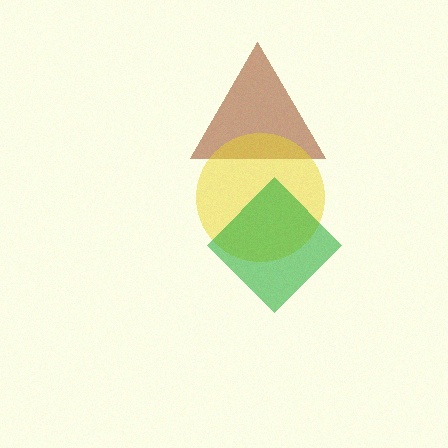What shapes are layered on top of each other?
The layered shapes are: a brown triangle, a yellow circle, a green diamond.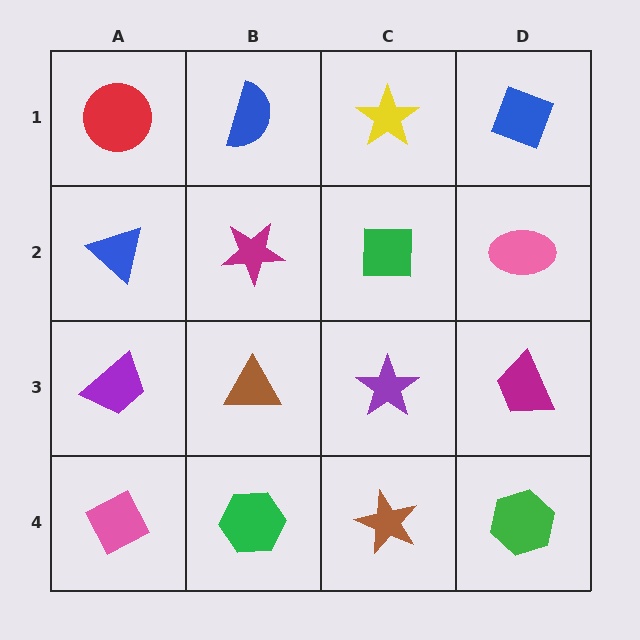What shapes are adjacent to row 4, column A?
A purple trapezoid (row 3, column A), a green hexagon (row 4, column B).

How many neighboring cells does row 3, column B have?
4.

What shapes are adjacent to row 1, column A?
A blue triangle (row 2, column A), a blue semicircle (row 1, column B).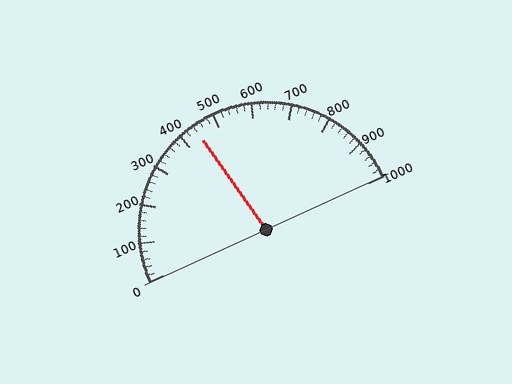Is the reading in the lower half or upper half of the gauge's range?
The reading is in the lower half of the range (0 to 1000).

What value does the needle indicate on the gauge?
The needle indicates approximately 440.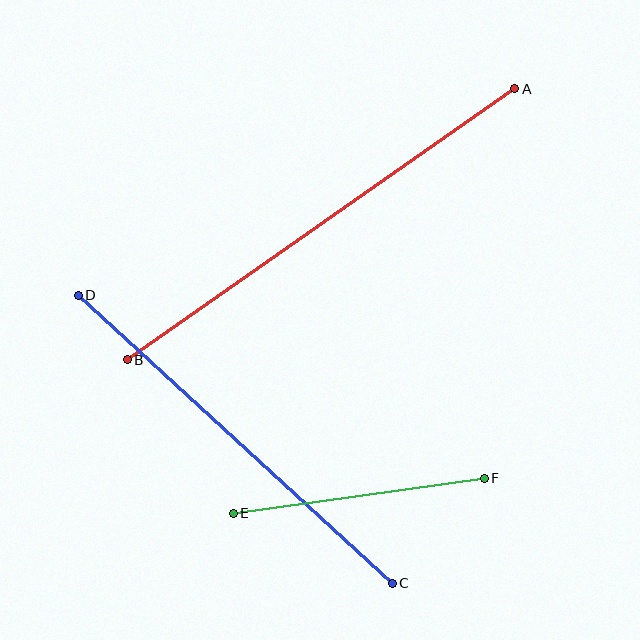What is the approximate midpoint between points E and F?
The midpoint is at approximately (359, 496) pixels.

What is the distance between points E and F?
The distance is approximately 253 pixels.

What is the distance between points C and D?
The distance is approximately 426 pixels.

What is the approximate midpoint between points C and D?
The midpoint is at approximately (235, 439) pixels.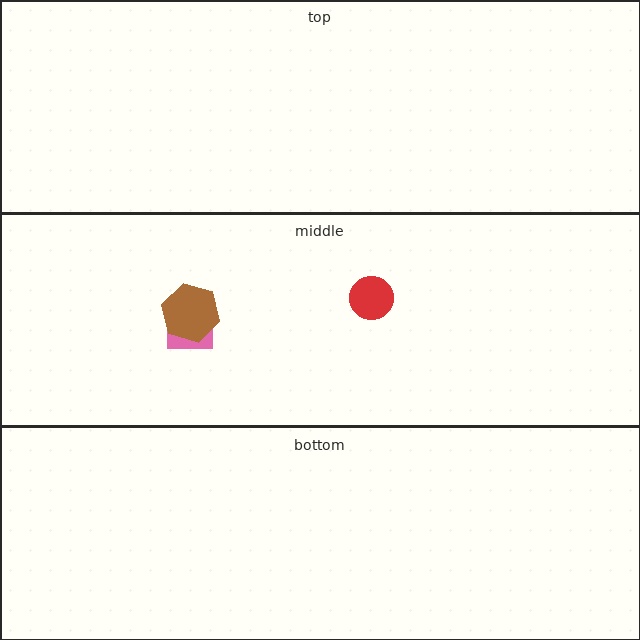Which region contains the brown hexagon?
The middle region.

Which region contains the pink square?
The middle region.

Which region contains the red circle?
The middle region.